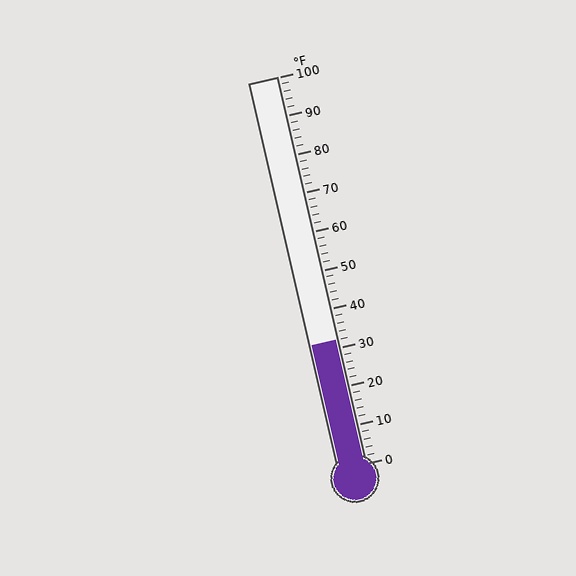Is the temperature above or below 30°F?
The temperature is above 30°F.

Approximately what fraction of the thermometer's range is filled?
The thermometer is filled to approximately 30% of its range.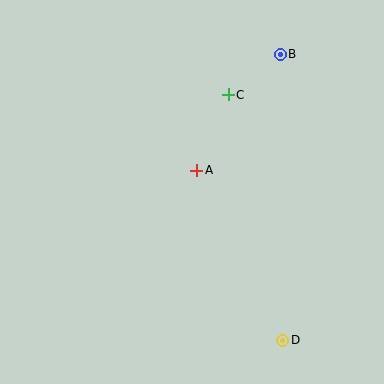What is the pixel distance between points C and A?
The distance between C and A is 82 pixels.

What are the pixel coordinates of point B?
Point B is at (280, 54).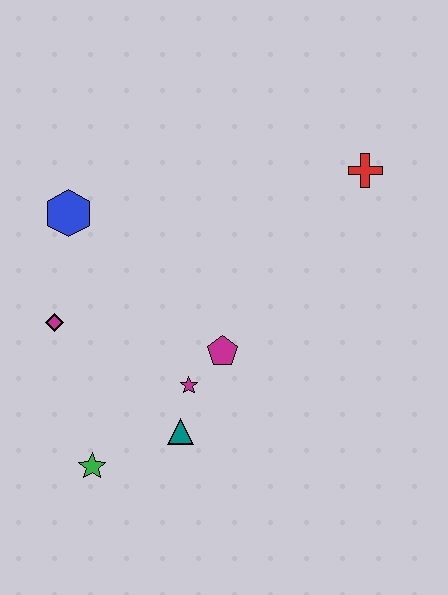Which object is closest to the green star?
The teal triangle is closest to the green star.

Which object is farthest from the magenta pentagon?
The red cross is farthest from the magenta pentagon.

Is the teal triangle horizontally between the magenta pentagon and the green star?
Yes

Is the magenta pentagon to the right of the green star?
Yes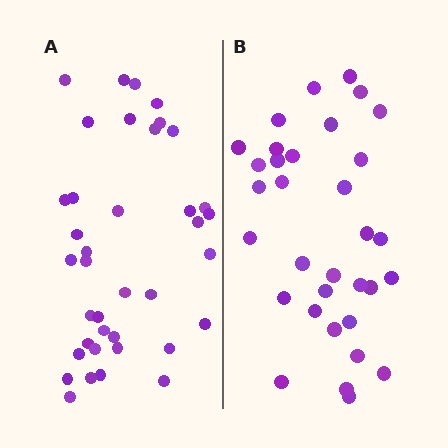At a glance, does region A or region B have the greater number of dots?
Region A (the left region) has more dots.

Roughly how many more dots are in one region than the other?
Region A has about 5 more dots than region B.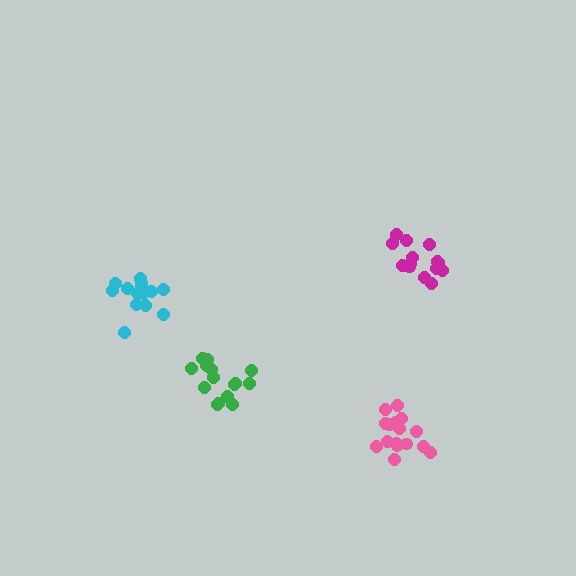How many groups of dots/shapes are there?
There are 4 groups.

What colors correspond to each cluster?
The clusters are colored: pink, magenta, green, cyan.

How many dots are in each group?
Group 1: 16 dots, Group 2: 14 dots, Group 3: 15 dots, Group 4: 14 dots (59 total).